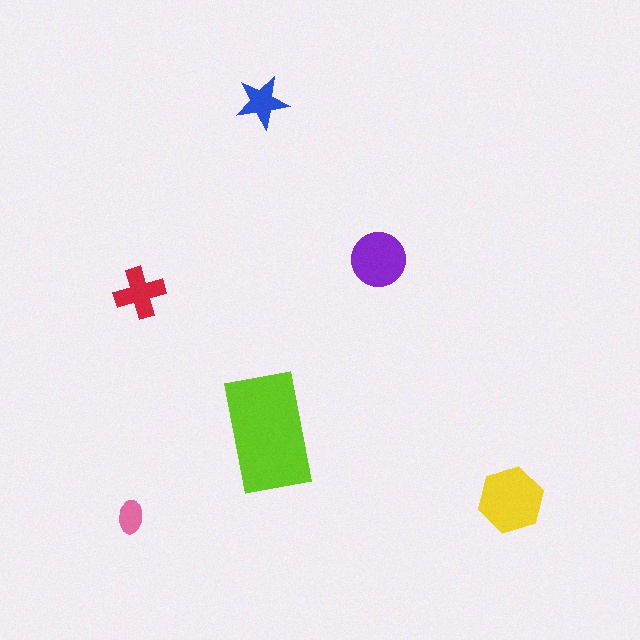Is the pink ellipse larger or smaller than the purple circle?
Smaller.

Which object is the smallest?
The pink ellipse.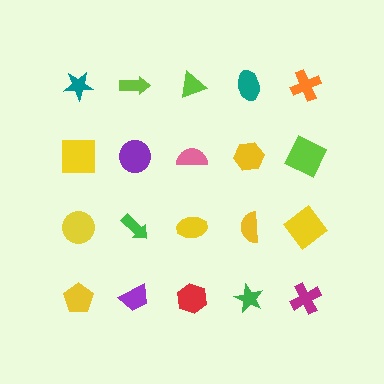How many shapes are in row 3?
5 shapes.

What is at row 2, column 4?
A yellow hexagon.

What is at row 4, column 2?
A purple trapezoid.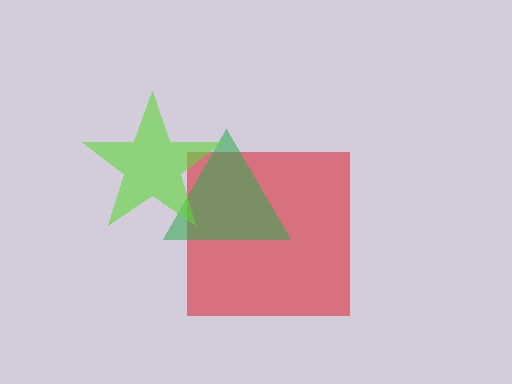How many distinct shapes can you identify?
There are 3 distinct shapes: a red square, a green triangle, a lime star.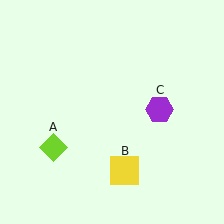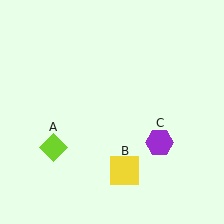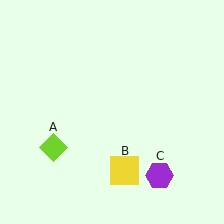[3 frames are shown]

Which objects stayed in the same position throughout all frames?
Lime diamond (object A) and yellow square (object B) remained stationary.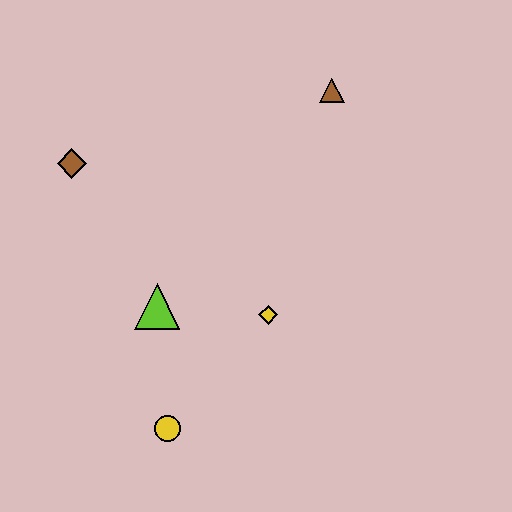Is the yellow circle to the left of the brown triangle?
Yes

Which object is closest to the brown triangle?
The yellow diamond is closest to the brown triangle.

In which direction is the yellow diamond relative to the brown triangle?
The yellow diamond is below the brown triangle.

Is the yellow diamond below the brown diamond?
Yes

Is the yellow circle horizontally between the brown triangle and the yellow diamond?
No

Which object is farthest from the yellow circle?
The brown triangle is farthest from the yellow circle.